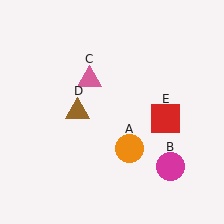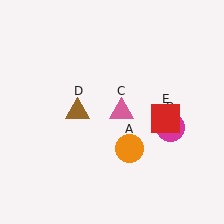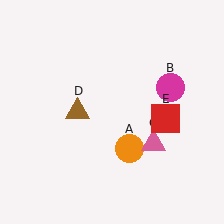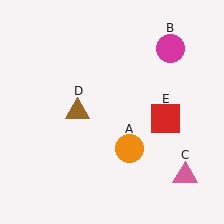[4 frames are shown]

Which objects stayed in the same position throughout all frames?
Orange circle (object A) and brown triangle (object D) and red square (object E) remained stationary.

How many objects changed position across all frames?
2 objects changed position: magenta circle (object B), pink triangle (object C).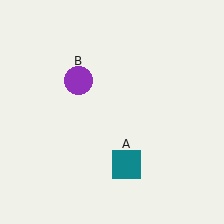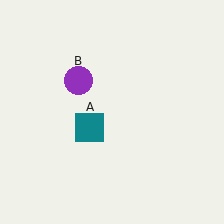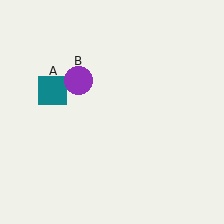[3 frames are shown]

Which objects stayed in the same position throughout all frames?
Purple circle (object B) remained stationary.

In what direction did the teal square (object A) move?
The teal square (object A) moved up and to the left.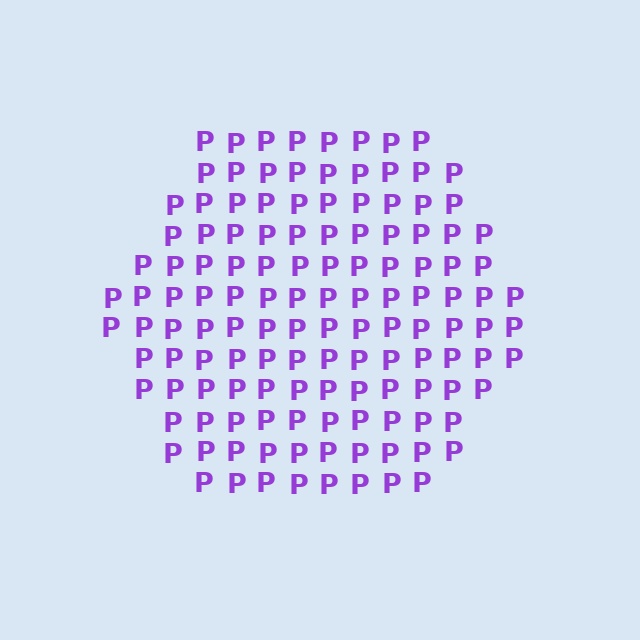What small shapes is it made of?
It is made of small letter P's.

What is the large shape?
The large shape is a hexagon.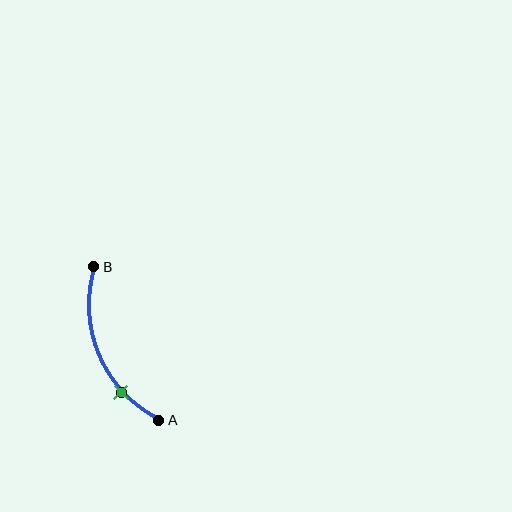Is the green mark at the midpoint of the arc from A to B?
No. The green mark lies on the arc but is closer to endpoint A. The arc midpoint would be at the point on the curve equidistant along the arc from both A and B.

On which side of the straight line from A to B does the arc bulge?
The arc bulges to the left of the straight line connecting A and B.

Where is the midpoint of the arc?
The arc midpoint is the point on the curve farthest from the straight line joining A and B. It sits to the left of that line.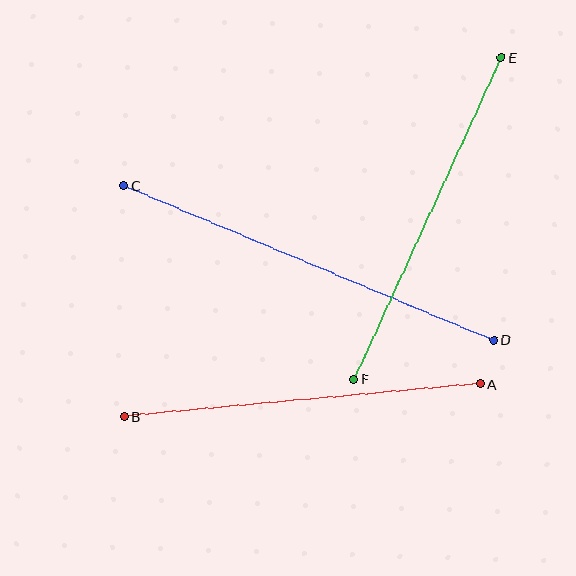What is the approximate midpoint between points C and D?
The midpoint is at approximately (309, 263) pixels.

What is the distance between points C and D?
The distance is approximately 401 pixels.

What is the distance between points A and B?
The distance is approximately 358 pixels.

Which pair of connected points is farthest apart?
Points C and D are farthest apart.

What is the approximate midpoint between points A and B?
The midpoint is at approximately (302, 400) pixels.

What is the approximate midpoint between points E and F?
The midpoint is at approximately (428, 218) pixels.